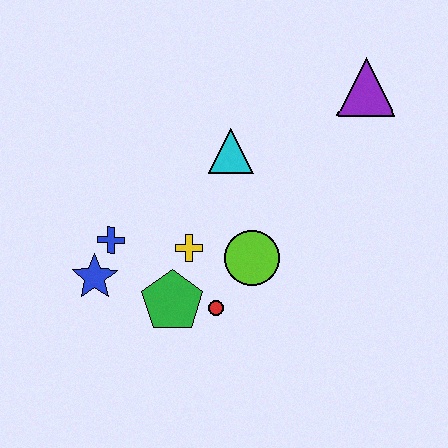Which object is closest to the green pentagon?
The red circle is closest to the green pentagon.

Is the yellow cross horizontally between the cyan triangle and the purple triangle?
No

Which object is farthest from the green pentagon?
The purple triangle is farthest from the green pentagon.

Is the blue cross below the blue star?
No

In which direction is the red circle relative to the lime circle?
The red circle is below the lime circle.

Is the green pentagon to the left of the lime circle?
Yes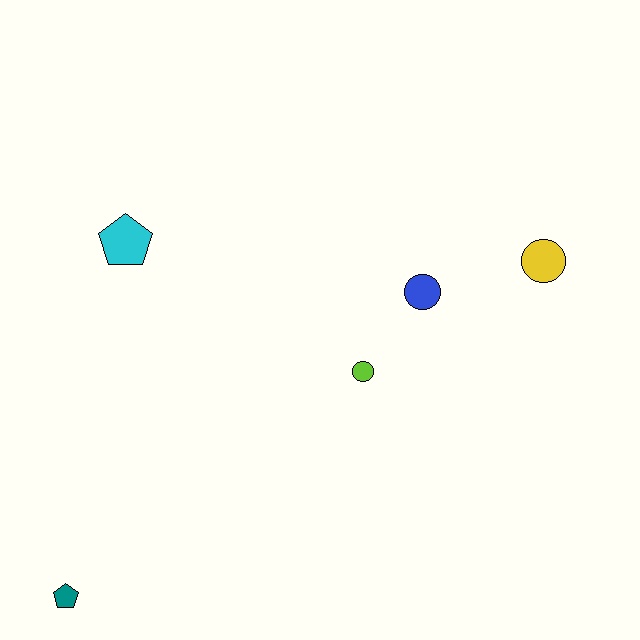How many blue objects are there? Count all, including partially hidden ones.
There is 1 blue object.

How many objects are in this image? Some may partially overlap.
There are 5 objects.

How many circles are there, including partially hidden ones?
There are 3 circles.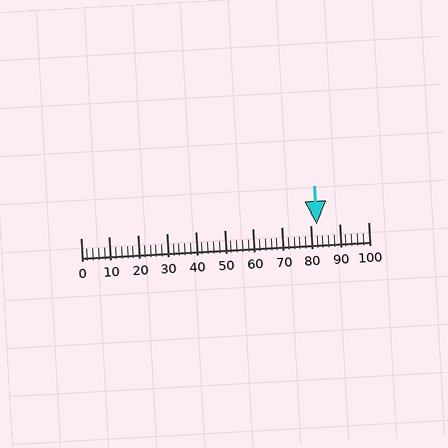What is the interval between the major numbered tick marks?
The major tick marks are spaced 10 units apart.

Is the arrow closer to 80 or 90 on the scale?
The arrow is closer to 80.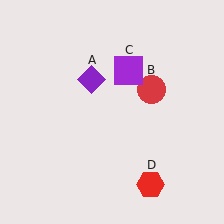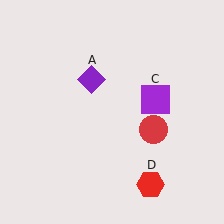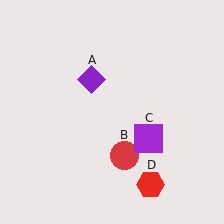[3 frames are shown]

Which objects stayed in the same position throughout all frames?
Purple diamond (object A) and red hexagon (object D) remained stationary.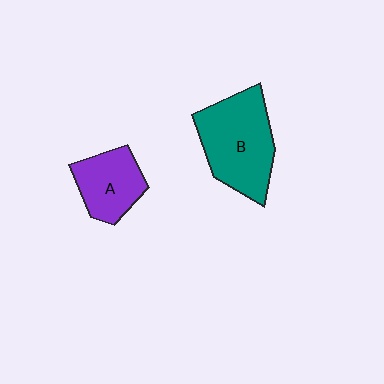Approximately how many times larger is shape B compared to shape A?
Approximately 1.6 times.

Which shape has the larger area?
Shape B (teal).